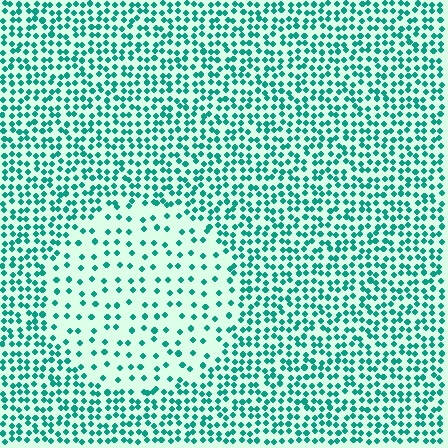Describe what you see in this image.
The image contains small teal elements arranged at two different densities. A circle-shaped region is visible where the elements are less densely packed than the surrounding area.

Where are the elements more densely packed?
The elements are more densely packed outside the circle boundary.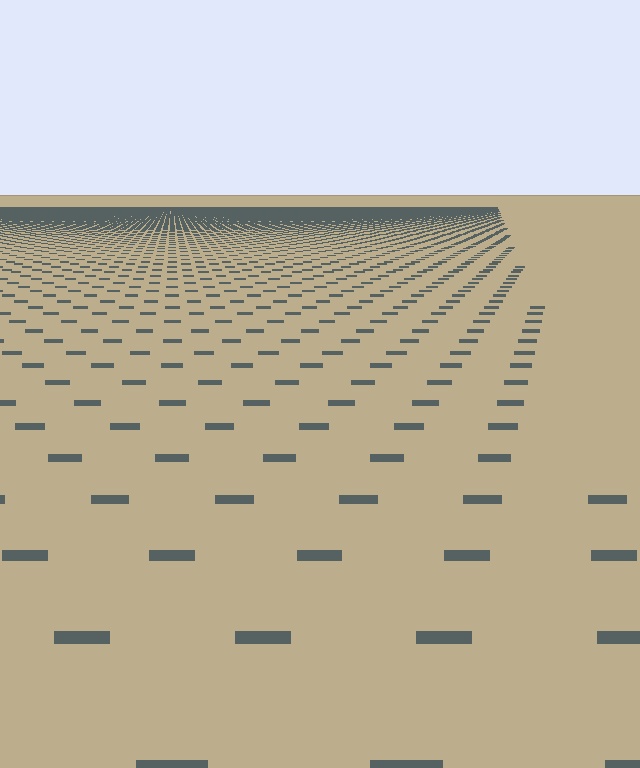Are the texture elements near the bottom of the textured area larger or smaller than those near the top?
Larger. Near the bottom, elements are closer to the viewer and appear at a bigger on-screen size.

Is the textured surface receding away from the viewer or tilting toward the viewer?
The surface is receding away from the viewer. Texture elements get smaller and denser toward the top.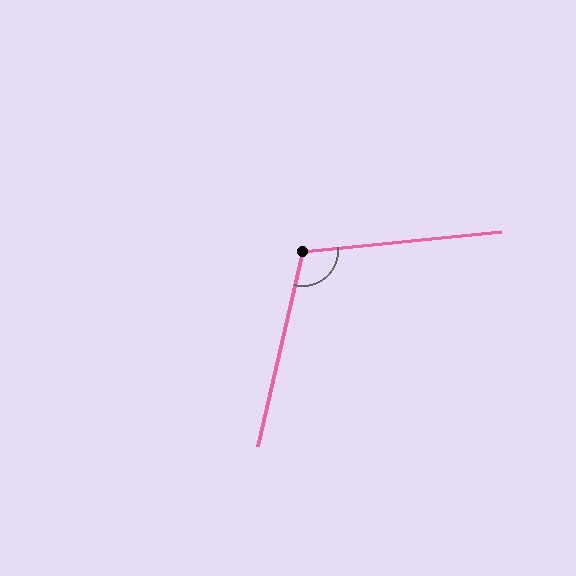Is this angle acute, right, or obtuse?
It is obtuse.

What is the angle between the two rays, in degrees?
Approximately 109 degrees.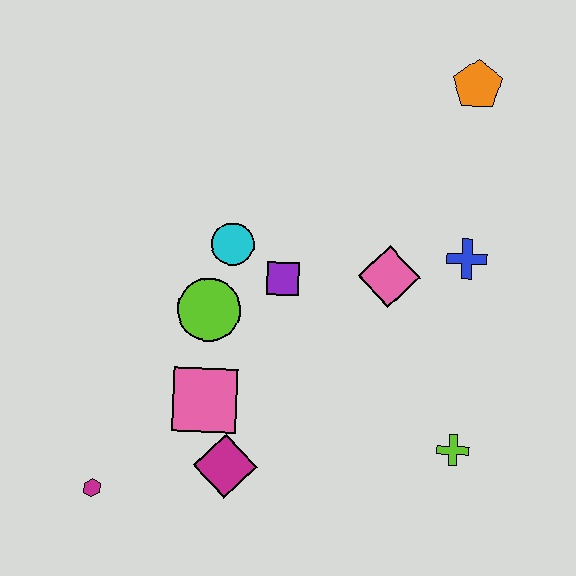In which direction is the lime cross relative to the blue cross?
The lime cross is below the blue cross.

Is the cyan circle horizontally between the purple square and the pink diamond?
No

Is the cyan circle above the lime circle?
Yes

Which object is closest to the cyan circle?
The purple square is closest to the cyan circle.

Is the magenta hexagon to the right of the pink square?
No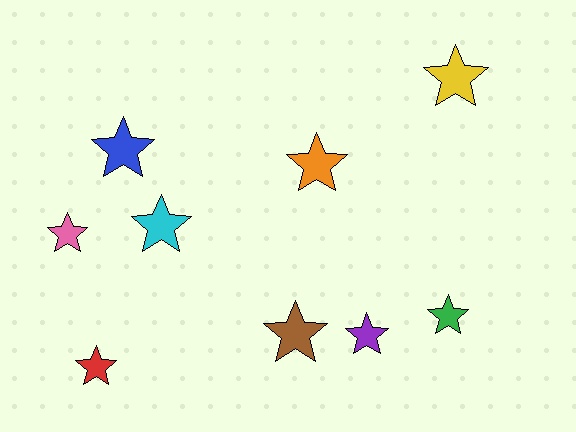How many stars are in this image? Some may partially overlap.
There are 9 stars.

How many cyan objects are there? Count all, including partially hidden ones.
There is 1 cyan object.